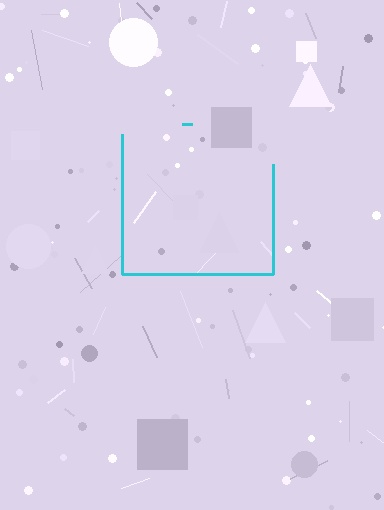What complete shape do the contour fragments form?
The contour fragments form a square.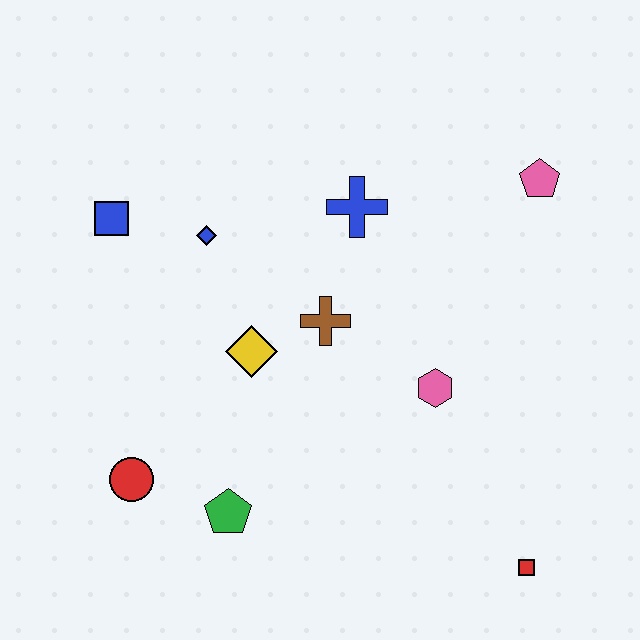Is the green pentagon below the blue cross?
Yes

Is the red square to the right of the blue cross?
Yes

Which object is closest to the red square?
The pink hexagon is closest to the red square.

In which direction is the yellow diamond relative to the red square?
The yellow diamond is to the left of the red square.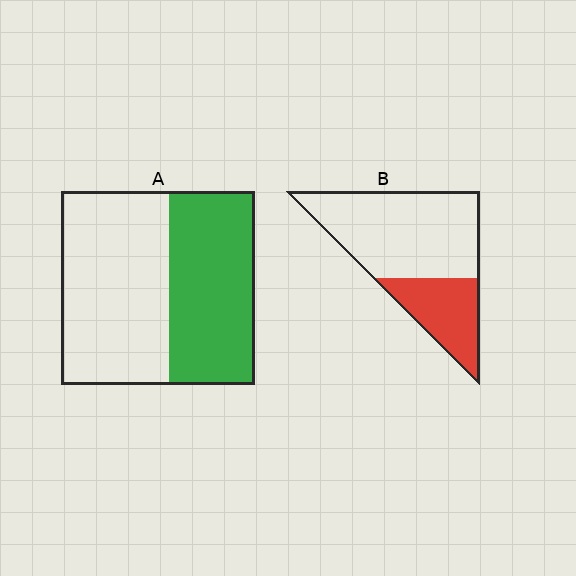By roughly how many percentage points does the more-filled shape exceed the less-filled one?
By roughly 15 percentage points (A over B).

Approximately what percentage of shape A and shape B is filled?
A is approximately 45% and B is approximately 30%.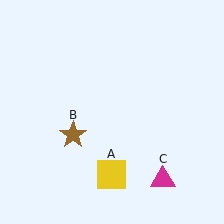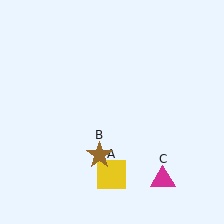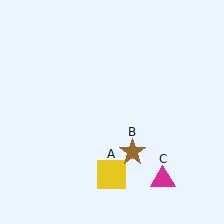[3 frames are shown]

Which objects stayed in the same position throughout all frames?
Yellow square (object A) and magenta triangle (object C) remained stationary.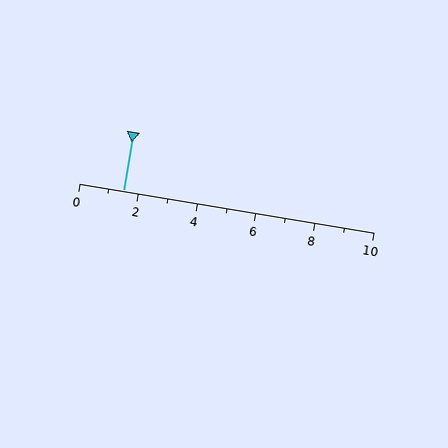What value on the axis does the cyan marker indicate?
The marker indicates approximately 1.5.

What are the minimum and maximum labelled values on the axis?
The axis runs from 0 to 10.